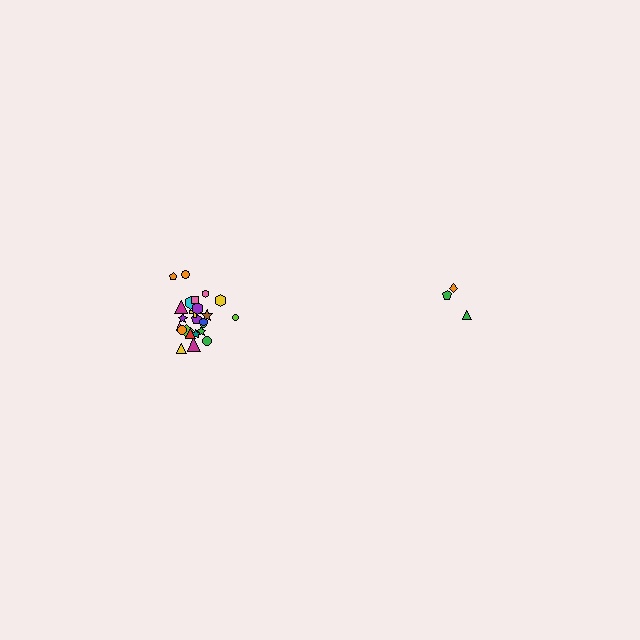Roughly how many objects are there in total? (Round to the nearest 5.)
Roughly 30 objects in total.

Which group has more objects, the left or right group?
The left group.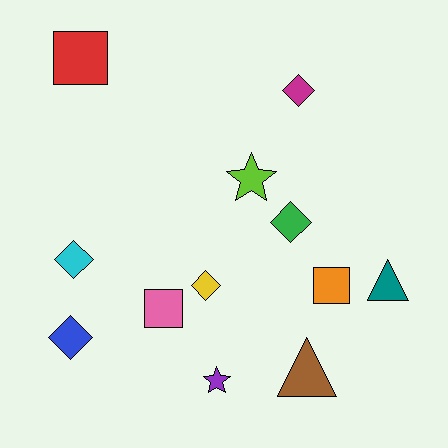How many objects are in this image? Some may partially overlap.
There are 12 objects.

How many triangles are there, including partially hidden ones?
There are 2 triangles.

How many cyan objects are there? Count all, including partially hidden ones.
There is 1 cyan object.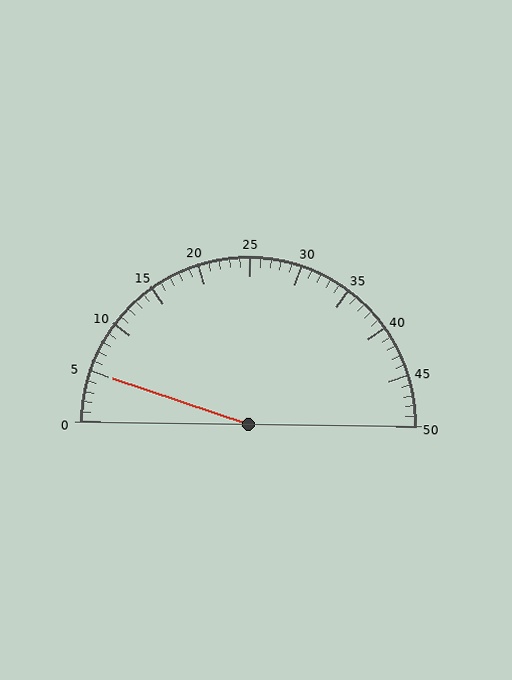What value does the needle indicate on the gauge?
The needle indicates approximately 5.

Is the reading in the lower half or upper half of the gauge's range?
The reading is in the lower half of the range (0 to 50).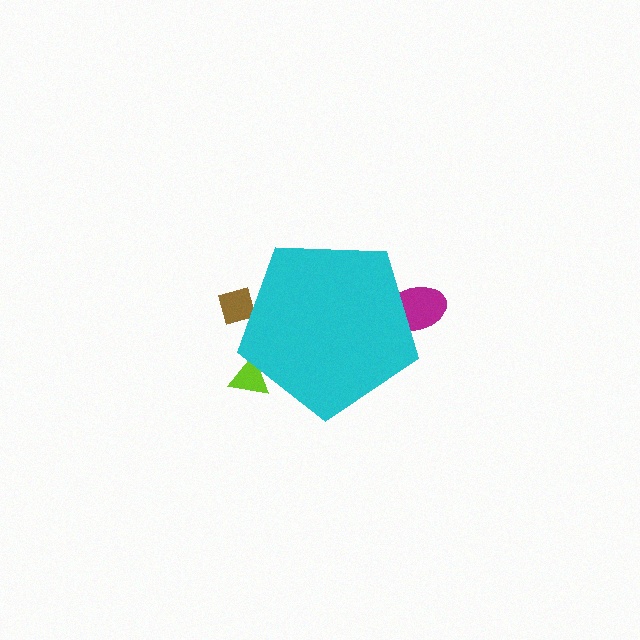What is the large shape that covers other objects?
A cyan pentagon.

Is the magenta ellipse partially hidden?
Yes, the magenta ellipse is partially hidden behind the cyan pentagon.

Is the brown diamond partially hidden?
Yes, the brown diamond is partially hidden behind the cyan pentagon.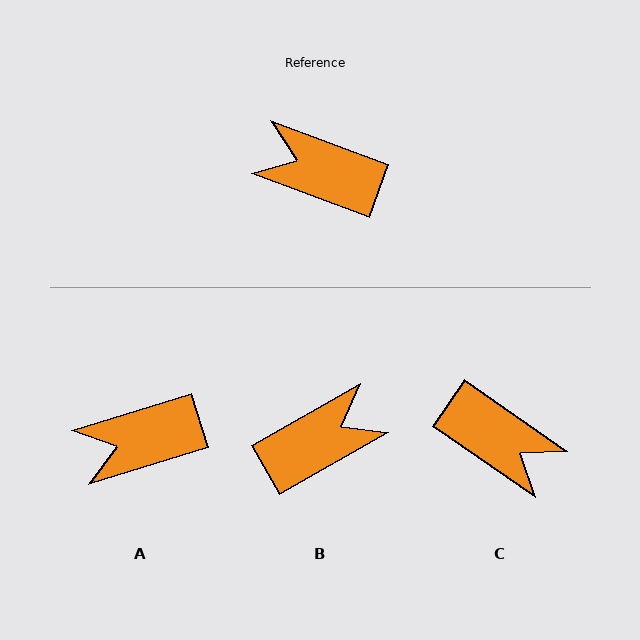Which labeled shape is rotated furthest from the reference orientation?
C, about 166 degrees away.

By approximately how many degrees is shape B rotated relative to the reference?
Approximately 130 degrees clockwise.